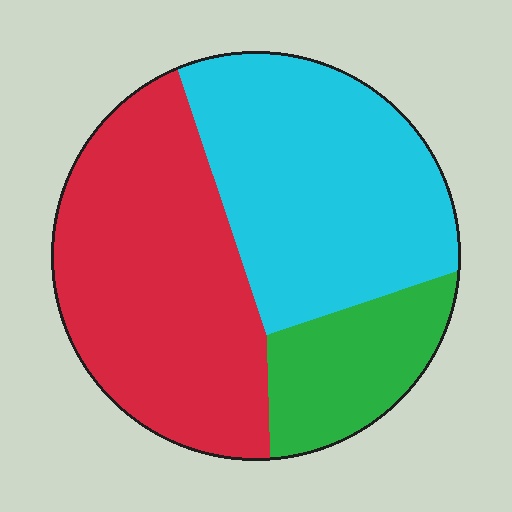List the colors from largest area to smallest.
From largest to smallest: red, cyan, green.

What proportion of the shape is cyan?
Cyan covers 40% of the shape.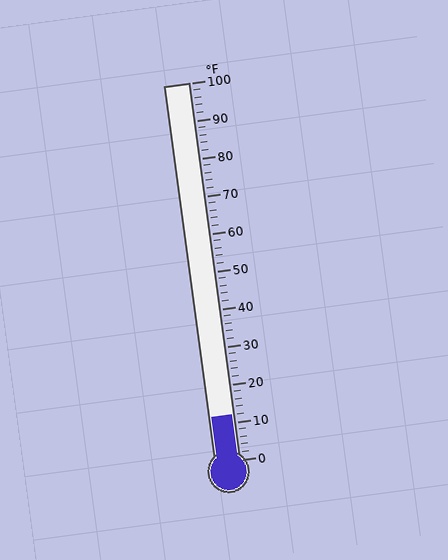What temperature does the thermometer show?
The thermometer shows approximately 12°F.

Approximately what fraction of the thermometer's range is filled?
The thermometer is filled to approximately 10% of its range.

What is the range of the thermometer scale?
The thermometer scale ranges from 0°F to 100°F.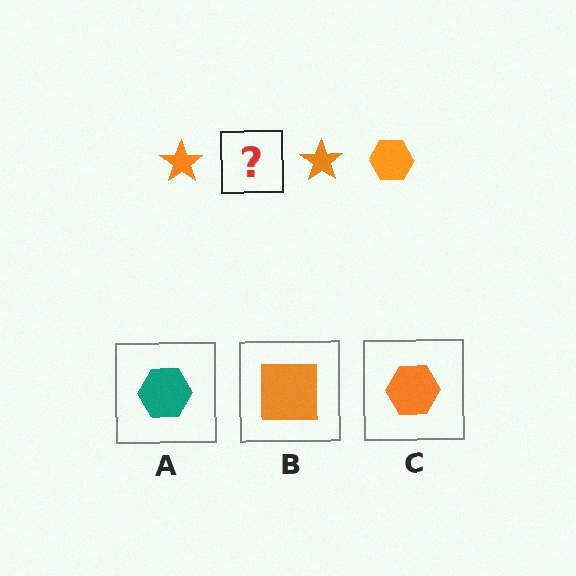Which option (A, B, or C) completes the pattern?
C.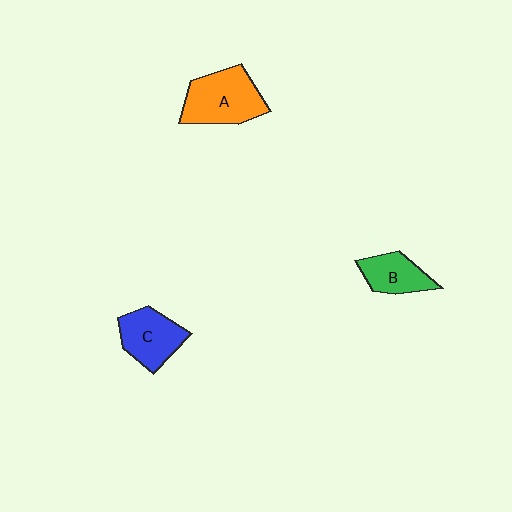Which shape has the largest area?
Shape A (orange).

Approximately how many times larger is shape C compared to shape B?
Approximately 1.3 times.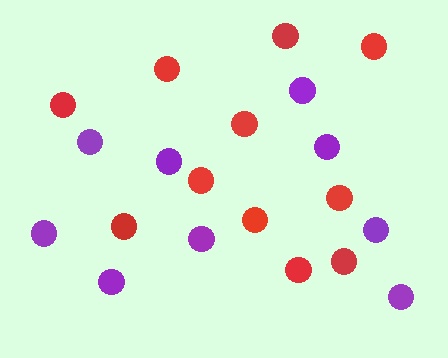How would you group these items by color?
There are 2 groups: one group of purple circles (9) and one group of red circles (11).